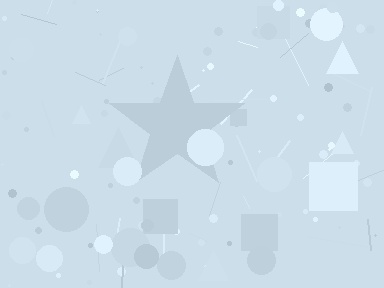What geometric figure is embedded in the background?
A star is embedded in the background.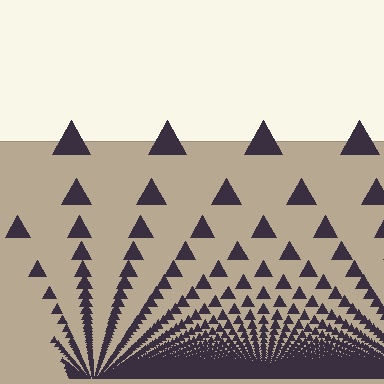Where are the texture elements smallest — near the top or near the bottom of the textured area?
Near the bottom.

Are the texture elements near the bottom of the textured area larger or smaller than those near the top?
Smaller. The gradient is inverted — elements near the bottom are smaller and denser.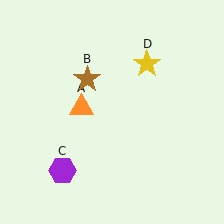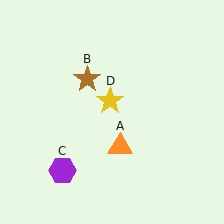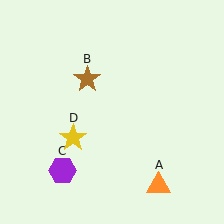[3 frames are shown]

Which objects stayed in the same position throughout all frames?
Brown star (object B) and purple hexagon (object C) remained stationary.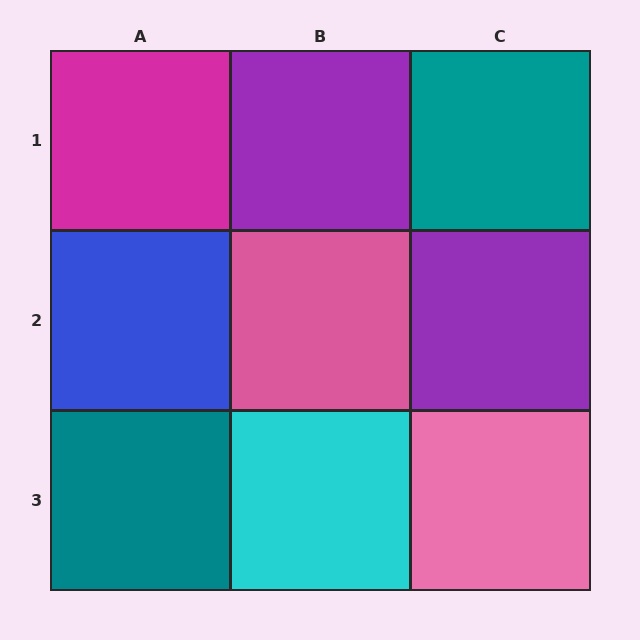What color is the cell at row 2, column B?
Pink.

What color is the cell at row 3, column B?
Cyan.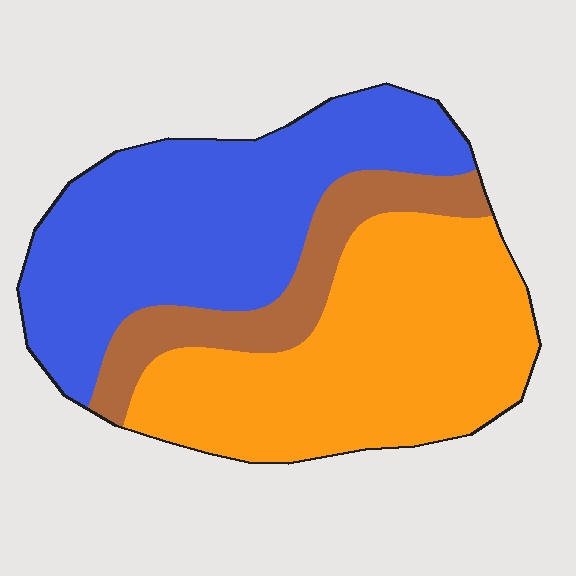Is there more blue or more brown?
Blue.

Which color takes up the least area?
Brown, at roughly 15%.